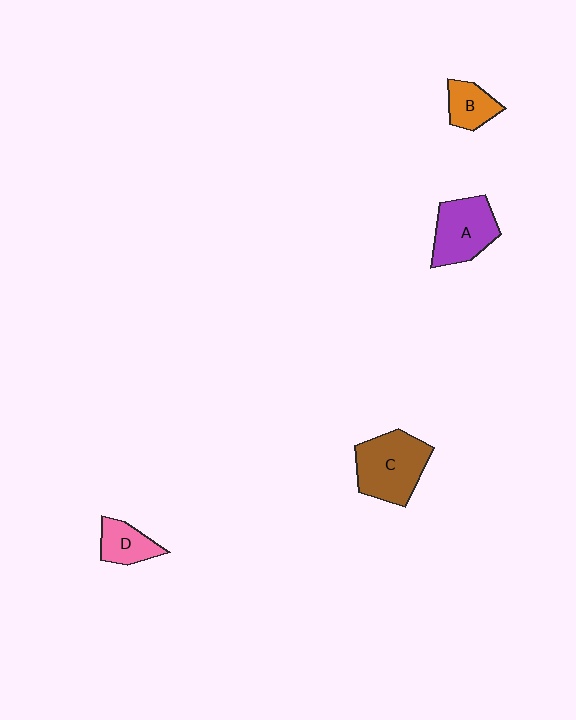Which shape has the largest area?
Shape C (brown).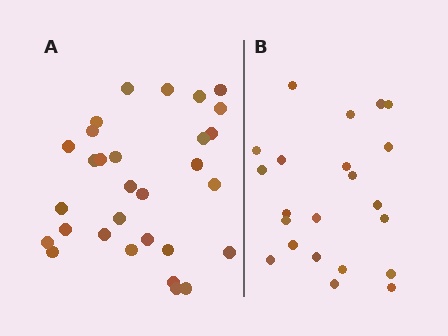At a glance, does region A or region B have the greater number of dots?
Region A (the left region) has more dots.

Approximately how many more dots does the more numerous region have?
Region A has roughly 8 or so more dots than region B.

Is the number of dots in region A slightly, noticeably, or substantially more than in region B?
Region A has noticeably more, but not dramatically so. The ratio is roughly 1.4 to 1.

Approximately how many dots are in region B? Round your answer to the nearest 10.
About 20 dots. (The exact count is 22, which rounds to 20.)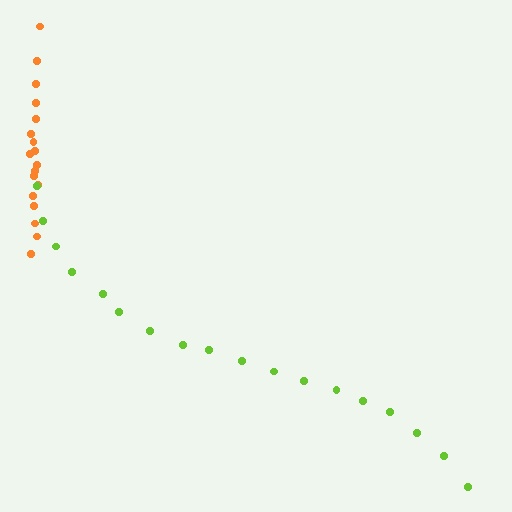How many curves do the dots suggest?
There are 2 distinct paths.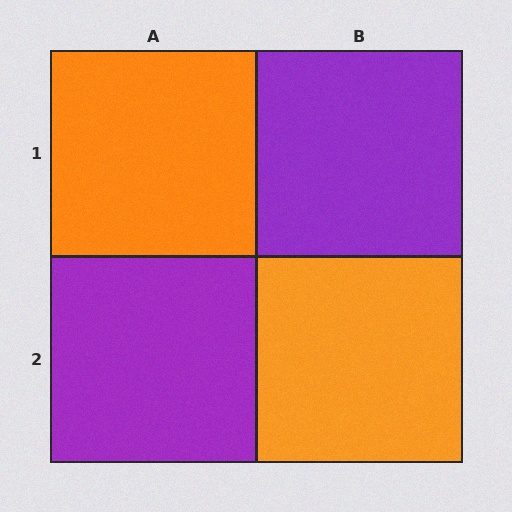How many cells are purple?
2 cells are purple.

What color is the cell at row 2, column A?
Purple.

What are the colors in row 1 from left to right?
Orange, purple.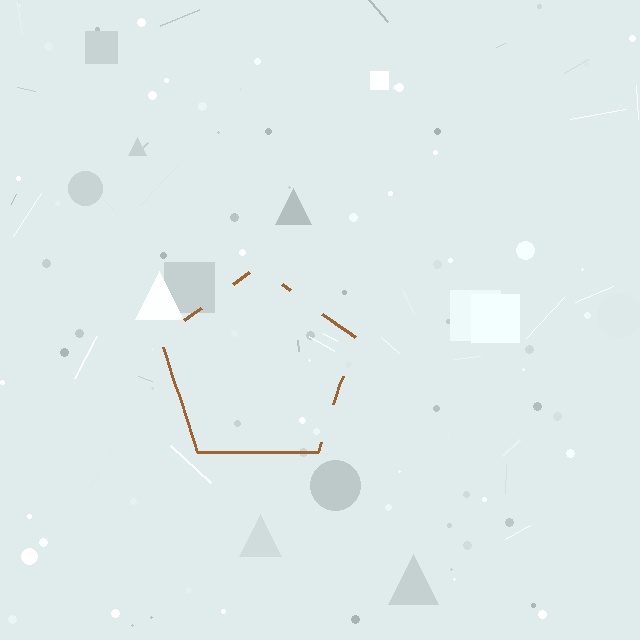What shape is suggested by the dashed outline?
The dashed outline suggests a pentagon.